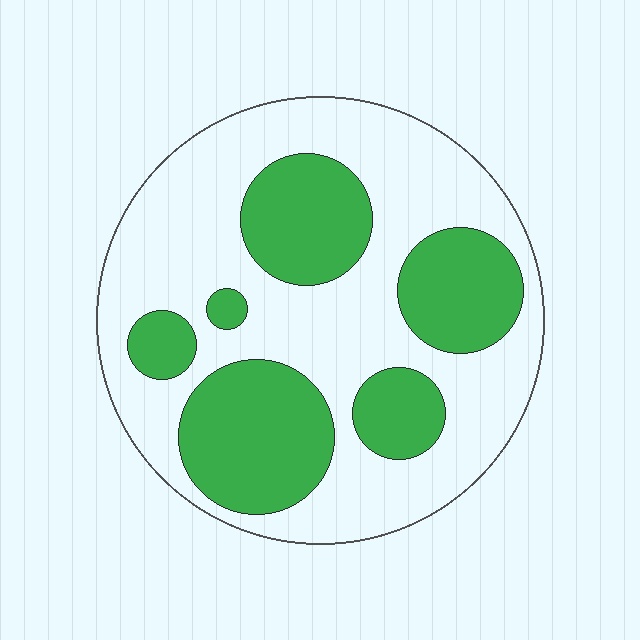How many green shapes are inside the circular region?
6.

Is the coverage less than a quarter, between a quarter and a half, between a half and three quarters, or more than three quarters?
Between a quarter and a half.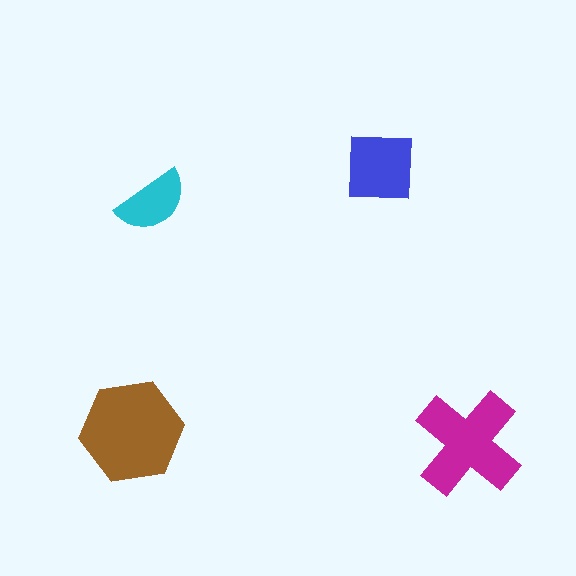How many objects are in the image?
There are 4 objects in the image.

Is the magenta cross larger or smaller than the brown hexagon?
Smaller.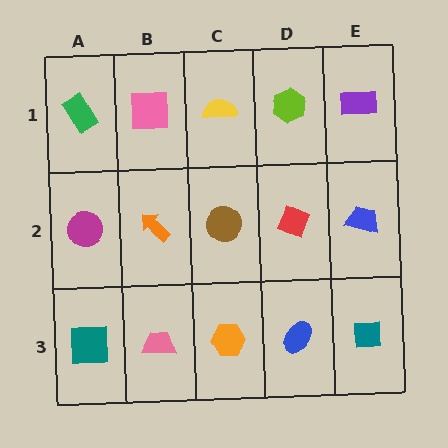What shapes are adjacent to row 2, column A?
A green rectangle (row 1, column A), a teal square (row 3, column A), an orange arrow (row 2, column B).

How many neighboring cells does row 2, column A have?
3.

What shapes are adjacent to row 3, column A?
A magenta circle (row 2, column A), a pink trapezoid (row 3, column B).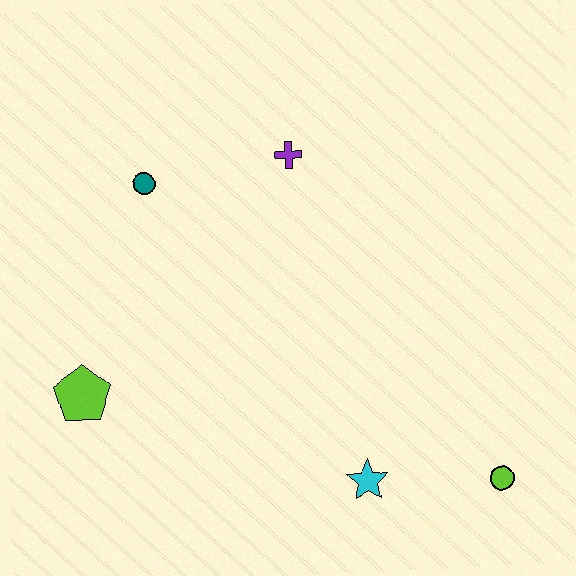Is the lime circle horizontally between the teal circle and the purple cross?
No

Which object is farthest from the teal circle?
The lime circle is farthest from the teal circle.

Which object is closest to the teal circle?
The purple cross is closest to the teal circle.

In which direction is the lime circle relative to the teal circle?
The lime circle is to the right of the teal circle.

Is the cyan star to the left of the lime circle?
Yes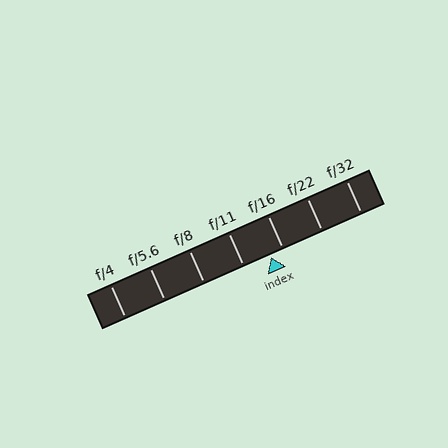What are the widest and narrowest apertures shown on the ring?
The widest aperture shown is f/4 and the narrowest is f/32.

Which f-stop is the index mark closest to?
The index mark is closest to f/16.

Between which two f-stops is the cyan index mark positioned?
The index mark is between f/11 and f/16.